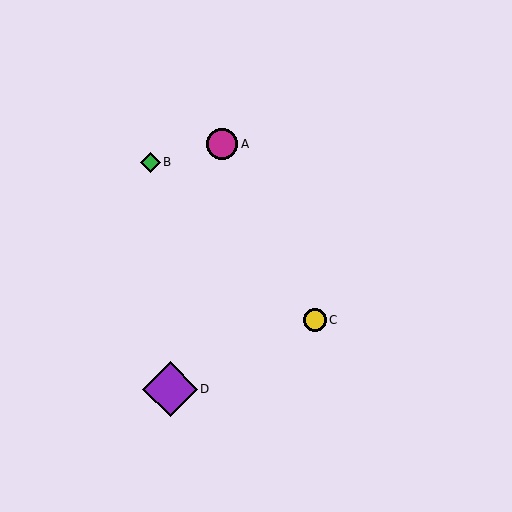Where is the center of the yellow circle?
The center of the yellow circle is at (315, 320).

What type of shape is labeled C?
Shape C is a yellow circle.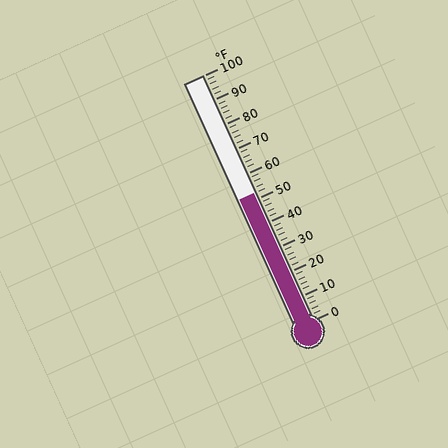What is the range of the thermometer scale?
The thermometer scale ranges from 0°F to 100°F.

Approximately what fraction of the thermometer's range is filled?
The thermometer is filled to approximately 50% of its range.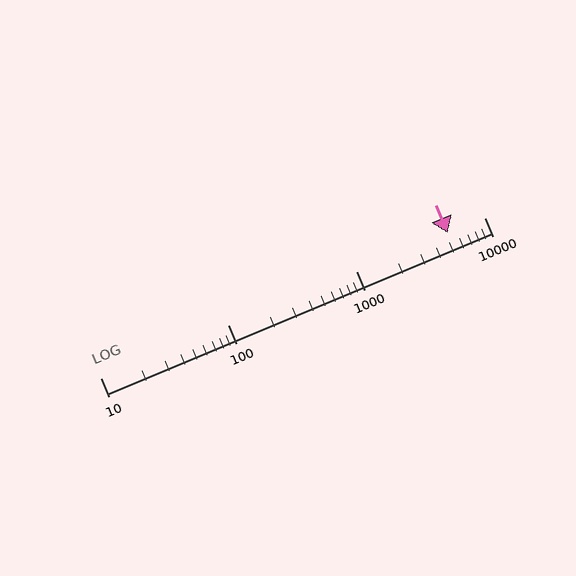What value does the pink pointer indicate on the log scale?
The pointer indicates approximately 5200.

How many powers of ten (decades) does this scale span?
The scale spans 3 decades, from 10 to 10000.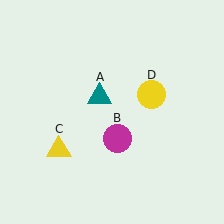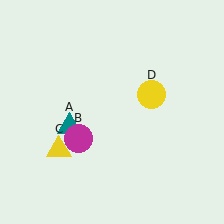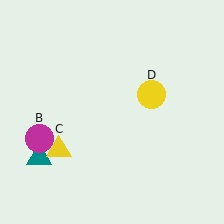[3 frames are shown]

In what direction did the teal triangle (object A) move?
The teal triangle (object A) moved down and to the left.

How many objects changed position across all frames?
2 objects changed position: teal triangle (object A), magenta circle (object B).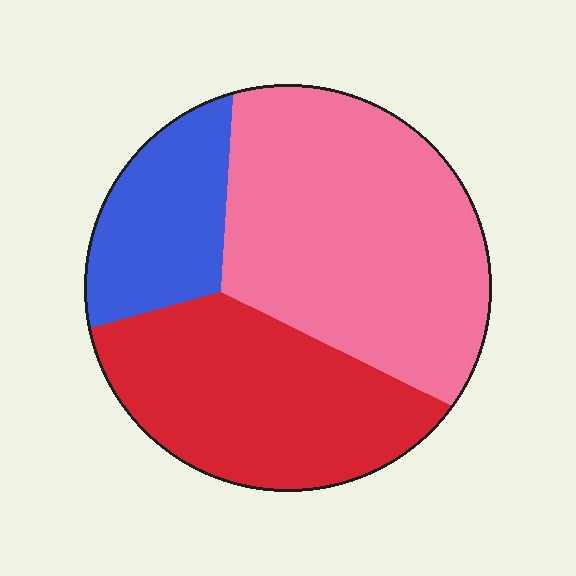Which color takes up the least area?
Blue, at roughly 20%.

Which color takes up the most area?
Pink, at roughly 50%.